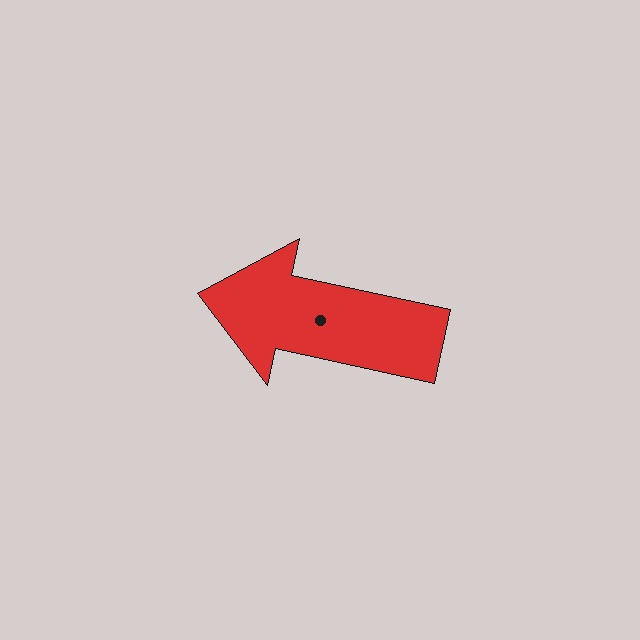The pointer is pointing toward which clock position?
Roughly 9 o'clock.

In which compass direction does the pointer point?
West.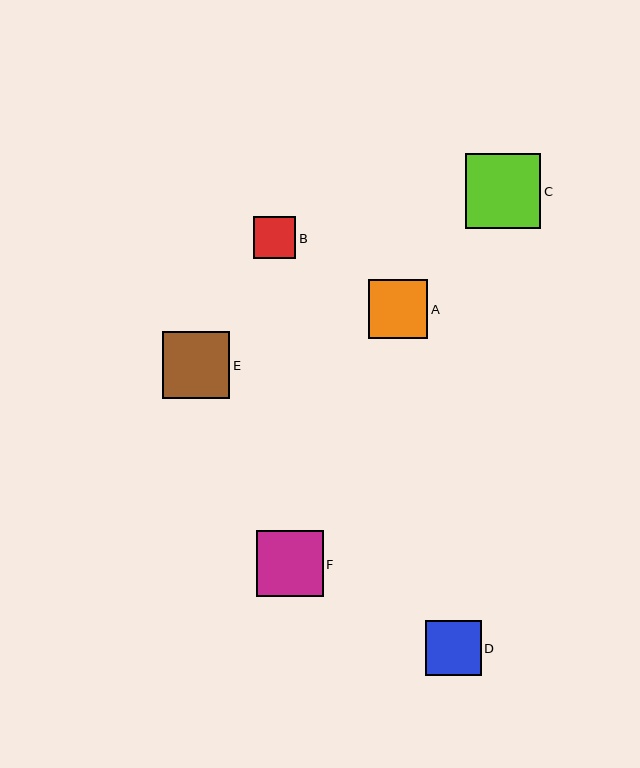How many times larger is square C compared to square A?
Square C is approximately 1.3 times the size of square A.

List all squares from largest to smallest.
From largest to smallest: C, E, F, A, D, B.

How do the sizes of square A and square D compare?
Square A and square D are approximately the same size.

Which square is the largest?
Square C is the largest with a size of approximately 75 pixels.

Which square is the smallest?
Square B is the smallest with a size of approximately 42 pixels.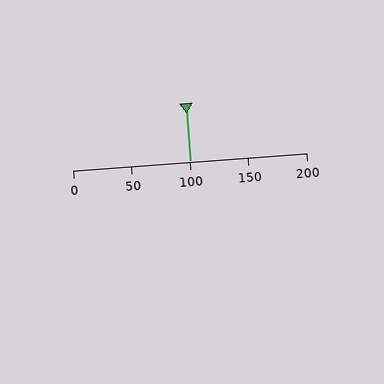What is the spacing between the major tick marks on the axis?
The major ticks are spaced 50 apart.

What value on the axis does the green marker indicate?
The marker indicates approximately 100.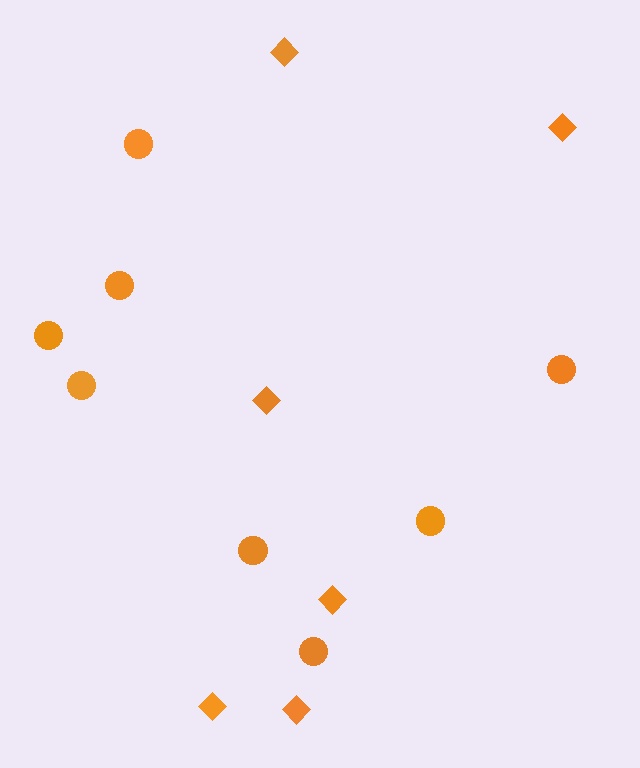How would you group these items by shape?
There are 2 groups: one group of circles (8) and one group of diamonds (6).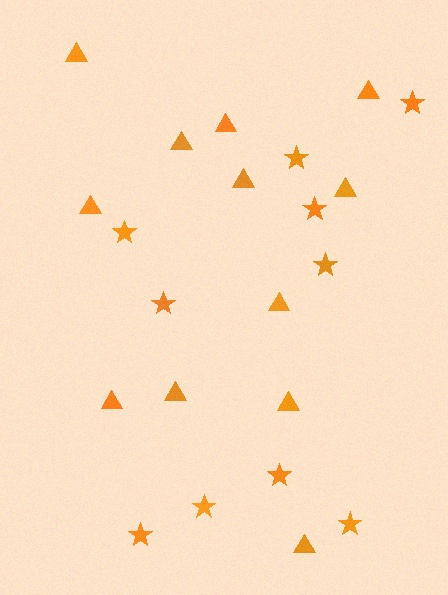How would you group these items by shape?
There are 2 groups: one group of triangles (12) and one group of stars (10).